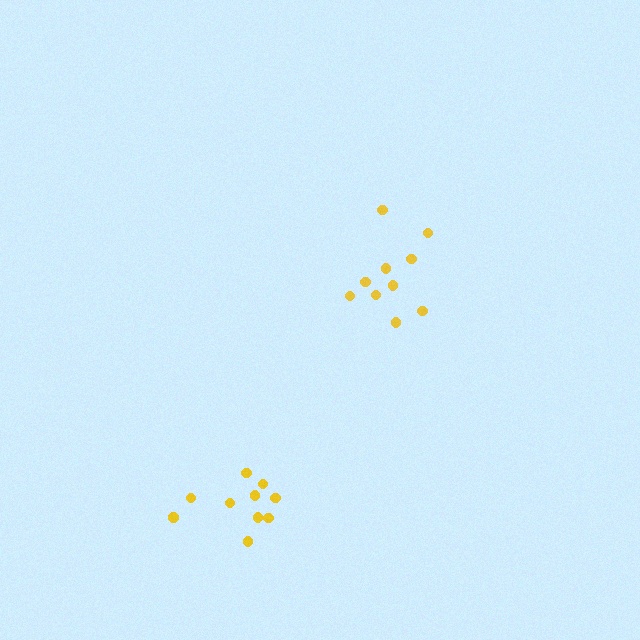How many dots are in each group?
Group 1: 10 dots, Group 2: 10 dots (20 total).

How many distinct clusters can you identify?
There are 2 distinct clusters.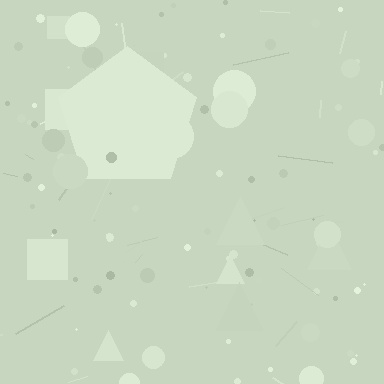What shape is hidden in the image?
A pentagon is hidden in the image.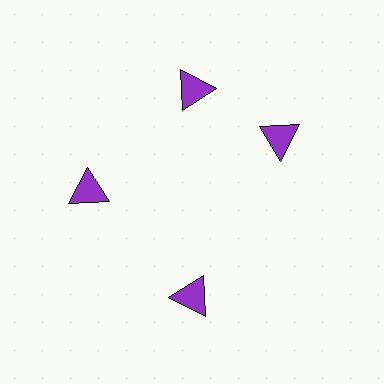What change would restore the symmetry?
The symmetry would be restored by rotating it back into even spacing with its neighbors so that all 4 triangles sit at equal angles and equal distance from the center.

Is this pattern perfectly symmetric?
No. The 4 purple triangles are arranged in a ring, but one element near the 3 o'clock position is rotated out of alignment along the ring, breaking the 4-fold rotational symmetry.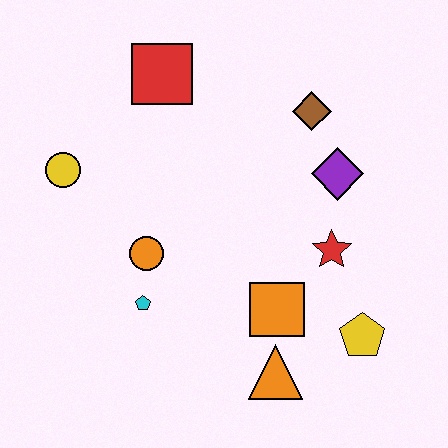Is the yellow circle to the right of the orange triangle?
No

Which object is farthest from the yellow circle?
The yellow pentagon is farthest from the yellow circle.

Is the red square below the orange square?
No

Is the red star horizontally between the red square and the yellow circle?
No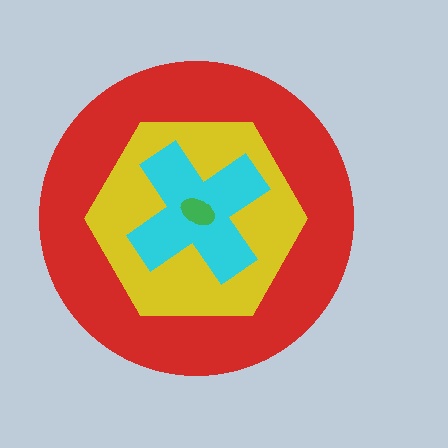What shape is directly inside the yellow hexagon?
The cyan cross.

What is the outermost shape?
The red circle.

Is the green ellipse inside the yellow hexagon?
Yes.